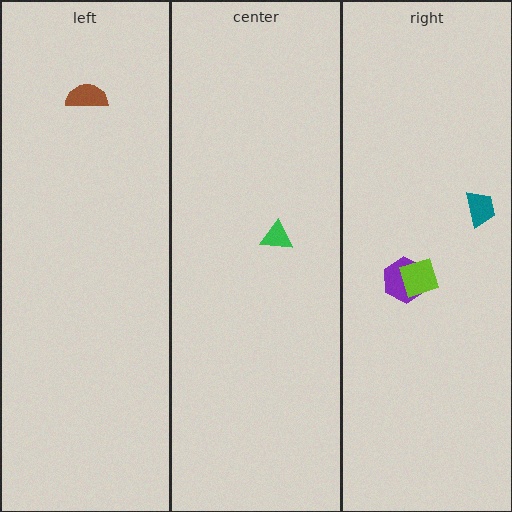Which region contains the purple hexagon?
The right region.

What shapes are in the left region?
The brown semicircle.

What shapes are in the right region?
The teal trapezoid, the purple hexagon, the lime diamond.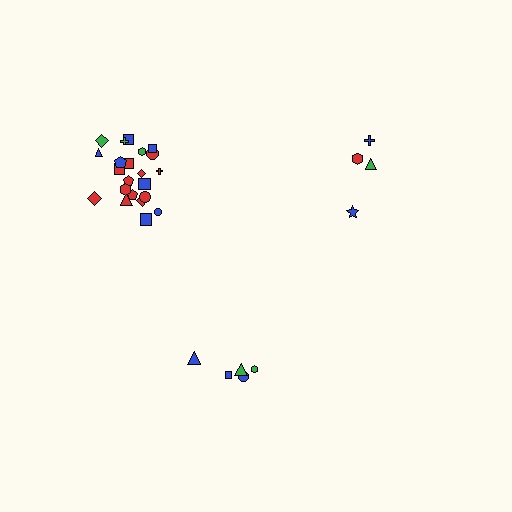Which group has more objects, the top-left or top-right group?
The top-left group.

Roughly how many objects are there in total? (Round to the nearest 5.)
Roughly 30 objects in total.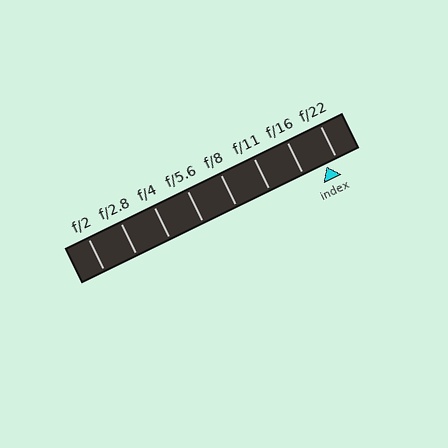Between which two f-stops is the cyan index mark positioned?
The index mark is between f/16 and f/22.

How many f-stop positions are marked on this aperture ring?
There are 8 f-stop positions marked.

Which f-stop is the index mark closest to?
The index mark is closest to f/22.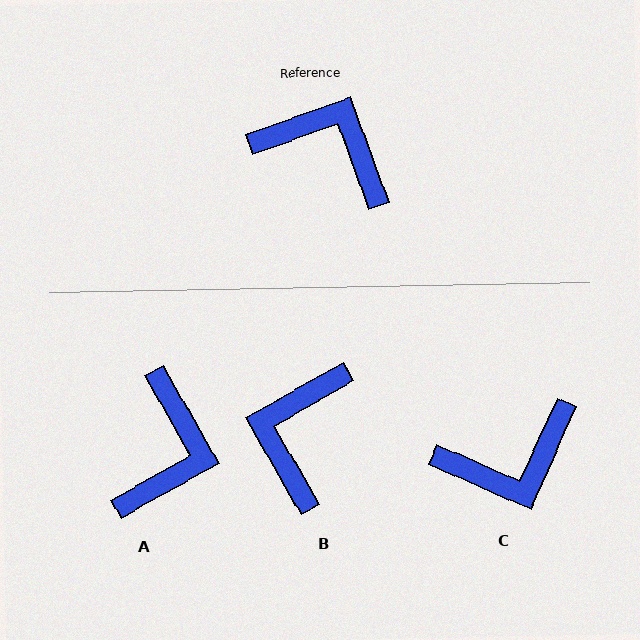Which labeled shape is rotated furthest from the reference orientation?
C, about 134 degrees away.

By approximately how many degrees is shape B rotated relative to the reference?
Approximately 100 degrees counter-clockwise.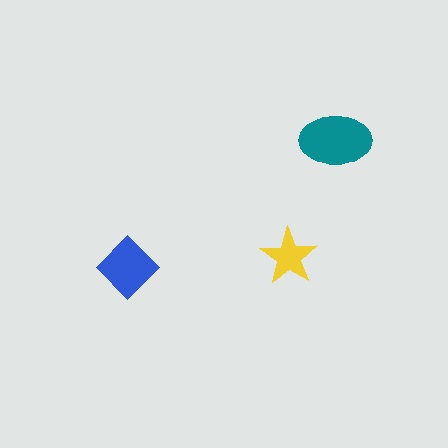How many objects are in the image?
There are 3 objects in the image.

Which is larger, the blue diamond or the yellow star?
The blue diamond.